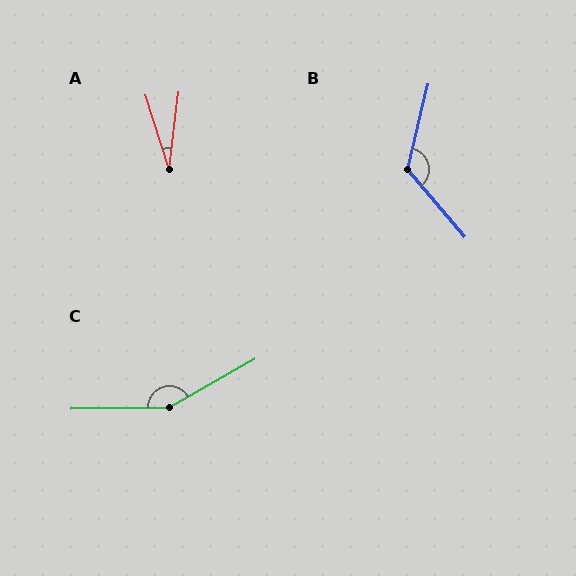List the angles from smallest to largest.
A (24°), B (126°), C (152°).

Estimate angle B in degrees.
Approximately 126 degrees.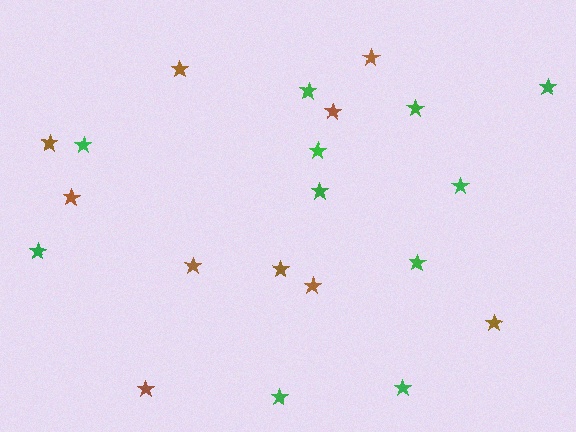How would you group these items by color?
There are 2 groups: one group of brown stars (10) and one group of green stars (11).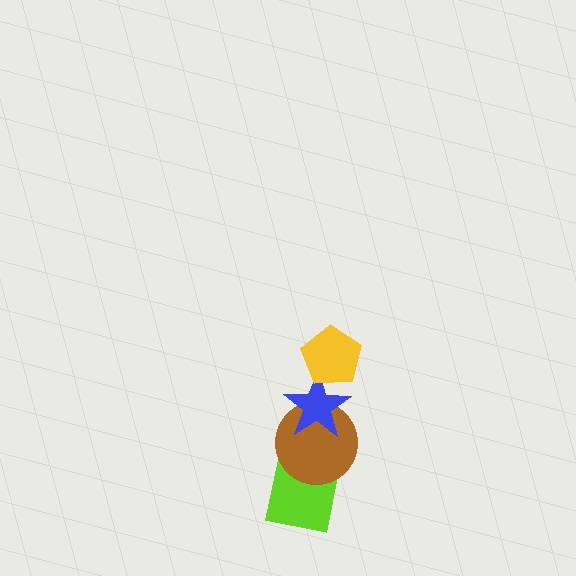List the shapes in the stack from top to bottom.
From top to bottom: the yellow pentagon, the blue star, the brown circle, the lime square.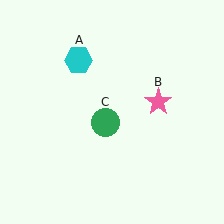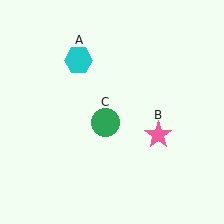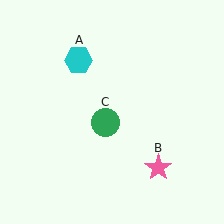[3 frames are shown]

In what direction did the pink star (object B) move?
The pink star (object B) moved down.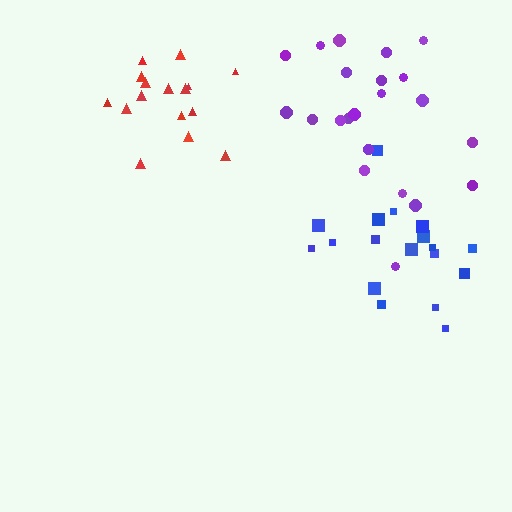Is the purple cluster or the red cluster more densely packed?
Red.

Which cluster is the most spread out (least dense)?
Blue.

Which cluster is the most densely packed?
Red.